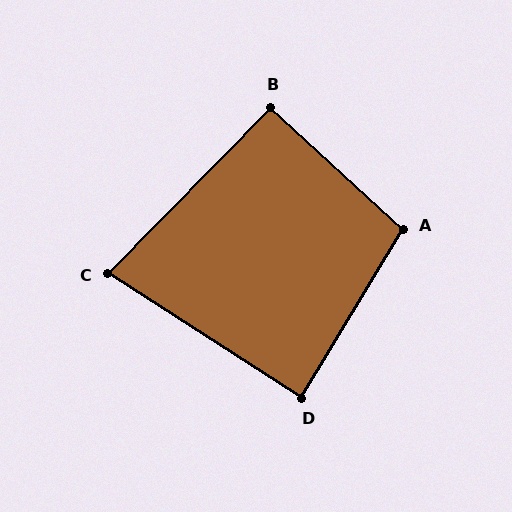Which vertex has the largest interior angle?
A, at approximately 102 degrees.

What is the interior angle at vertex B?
Approximately 92 degrees (approximately right).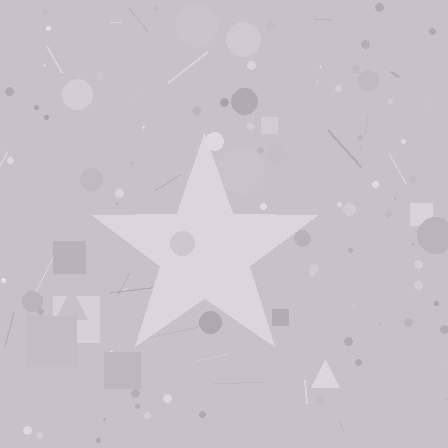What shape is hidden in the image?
A star is hidden in the image.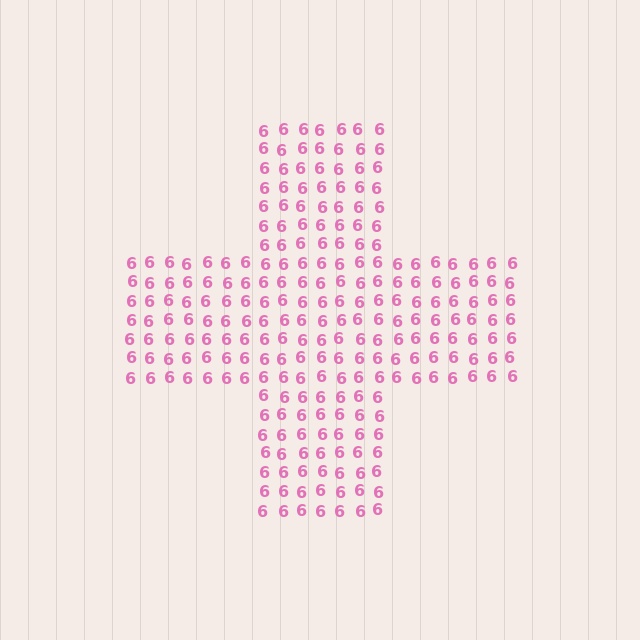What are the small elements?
The small elements are digit 6's.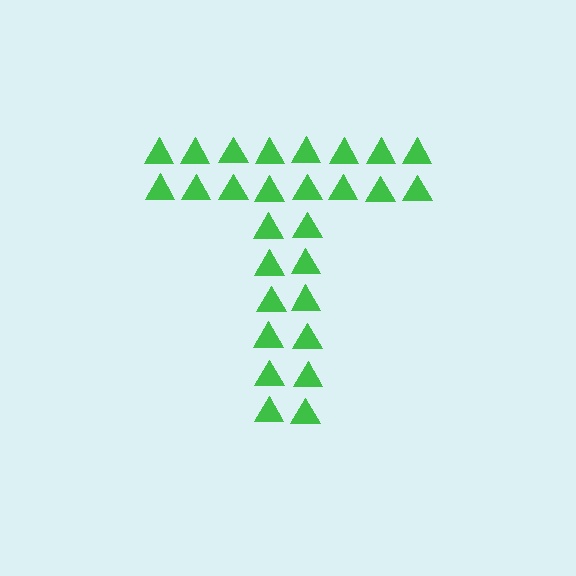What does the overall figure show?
The overall figure shows the letter T.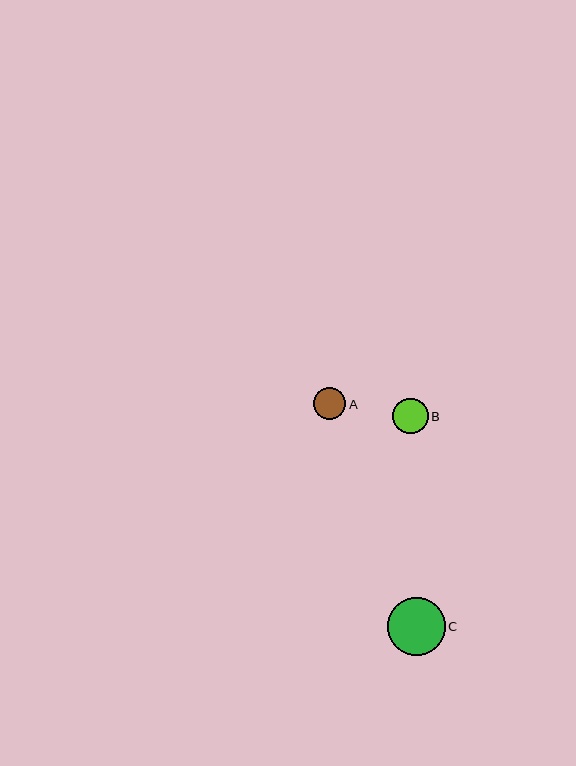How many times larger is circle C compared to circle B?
Circle C is approximately 1.6 times the size of circle B.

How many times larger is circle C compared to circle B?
Circle C is approximately 1.6 times the size of circle B.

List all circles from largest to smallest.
From largest to smallest: C, B, A.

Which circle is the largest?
Circle C is the largest with a size of approximately 58 pixels.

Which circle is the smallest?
Circle A is the smallest with a size of approximately 32 pixels.